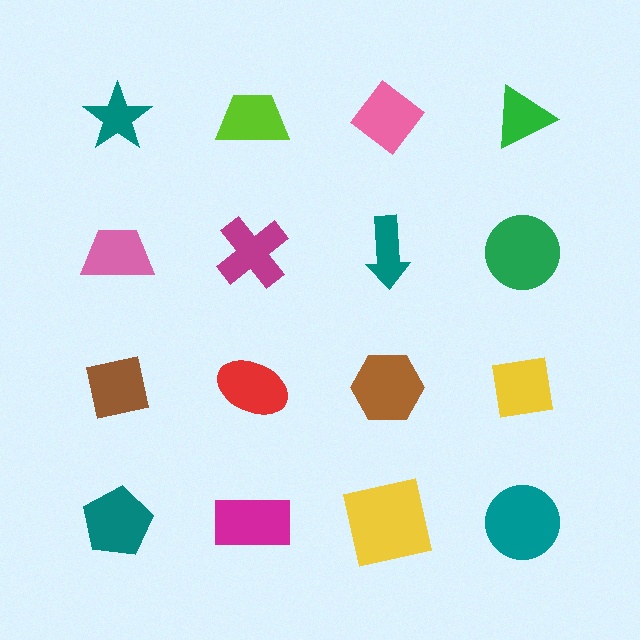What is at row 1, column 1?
A teal star.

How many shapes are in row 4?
4 shapes.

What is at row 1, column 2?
A lime trapezoid.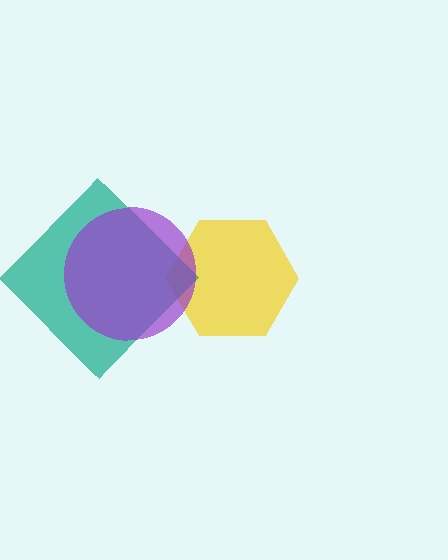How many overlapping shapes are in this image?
There are 3 overlapping shapes in the image.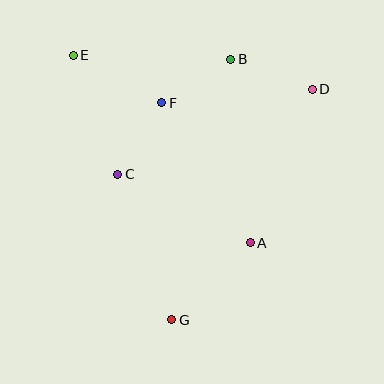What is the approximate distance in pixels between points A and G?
The distance between A and G is approximately 110 pixels.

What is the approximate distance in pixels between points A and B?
The distance between A and B is approximately 184 pixels.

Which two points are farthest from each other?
Points E and G are farthest from each other.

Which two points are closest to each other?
Points B and F are closest to each other.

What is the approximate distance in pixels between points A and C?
The distance between A and C is approximately 149 pixels.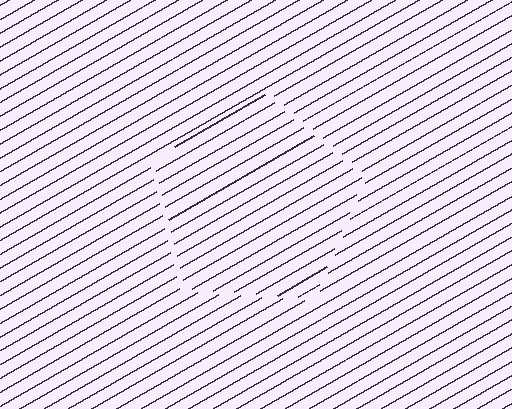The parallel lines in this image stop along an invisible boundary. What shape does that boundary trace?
An illusory pentagon. The interior of the shape contains the same grating, shifted by half a period — the contour is defined by the phase discontinuity where line-ends from the inner and outer gratings abut.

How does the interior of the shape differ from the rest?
The interior of the shape contains the same grating, shifted by half a period — the contour is defined by the phase discontinuity where line-ends from the inner and outer gratings abut.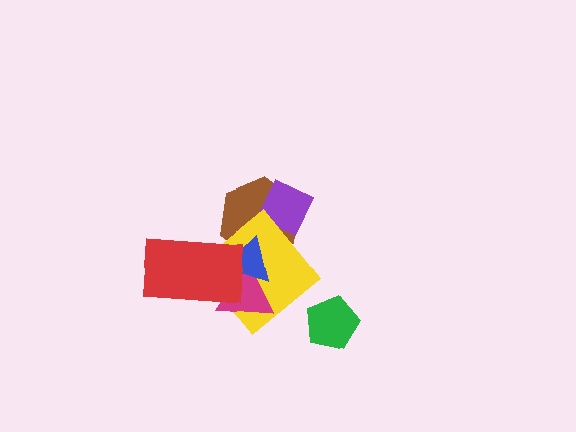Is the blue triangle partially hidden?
Yes, it is partially covered by another shape.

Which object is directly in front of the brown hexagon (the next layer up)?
The purple diamond is directly in front of the brown hexagon.